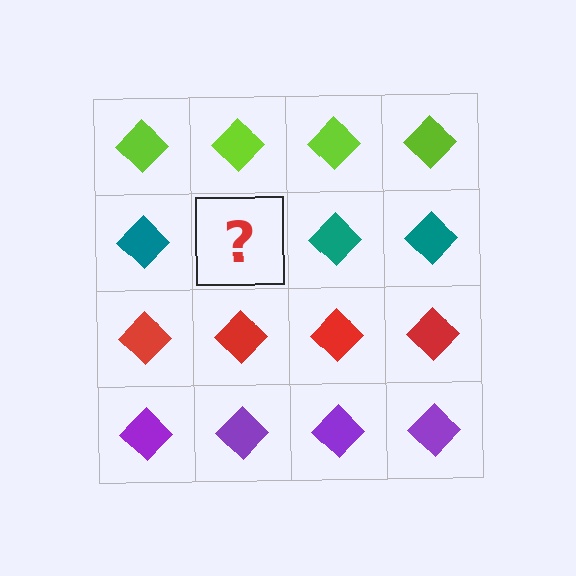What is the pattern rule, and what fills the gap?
The rule is that each row has a consistent color. The gap should be filled with a teal diamond.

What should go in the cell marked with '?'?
The missing cell should contain a teal diamond.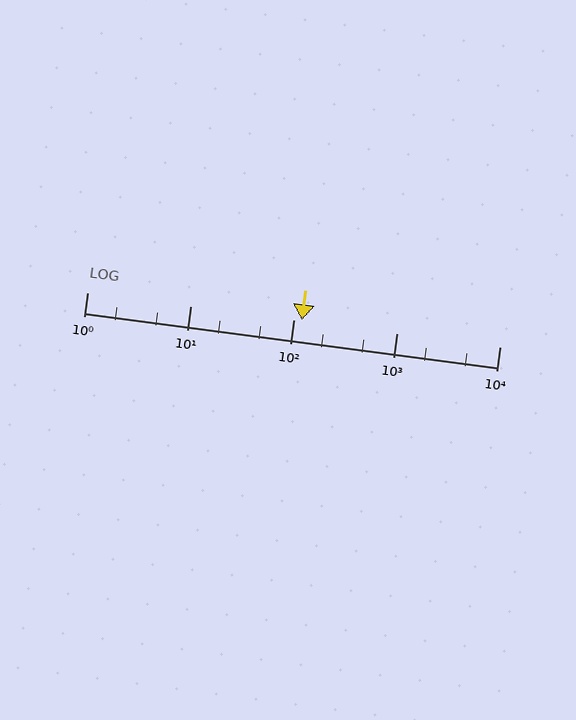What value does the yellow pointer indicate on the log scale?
The pointer indicates approximately 120.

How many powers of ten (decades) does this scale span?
The scale spans 4 decades, from 1 to 10000.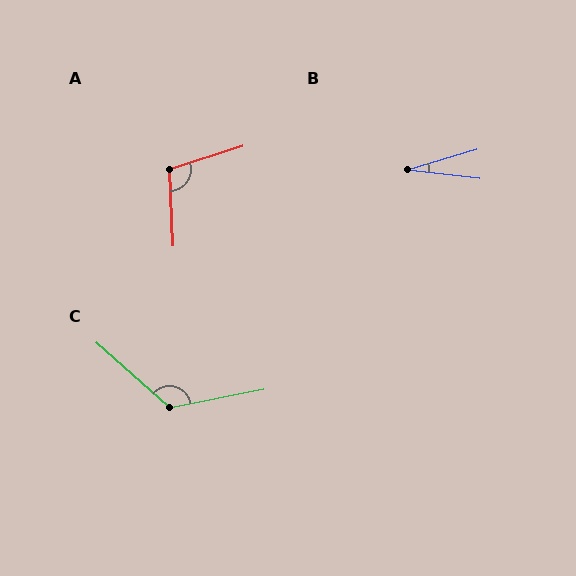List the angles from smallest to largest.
B (23°), A (105°), C (128°).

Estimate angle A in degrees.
Approximately 105 degrees.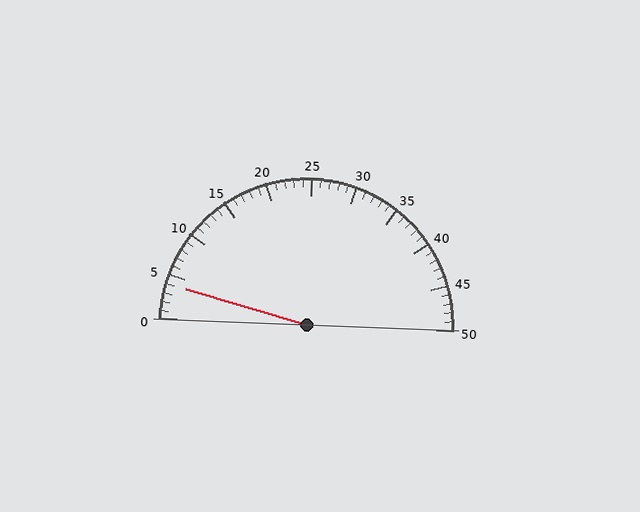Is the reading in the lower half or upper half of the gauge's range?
The reading is in the lower half of the range (0 to 50).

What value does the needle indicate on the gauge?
The needle indicates approximately 4.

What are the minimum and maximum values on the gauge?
The gauge ranges from 0 to 50.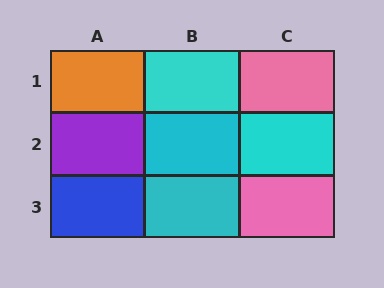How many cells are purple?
1 cell is purple.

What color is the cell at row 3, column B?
Cyan.